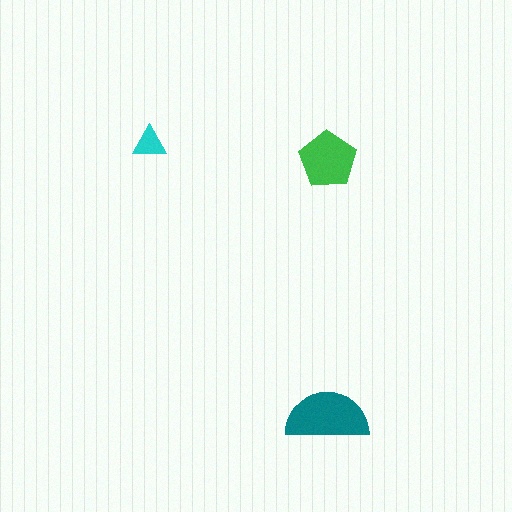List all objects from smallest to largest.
The cyan triangle, the green pentagon, the teal semicircle.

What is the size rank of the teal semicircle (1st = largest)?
1st.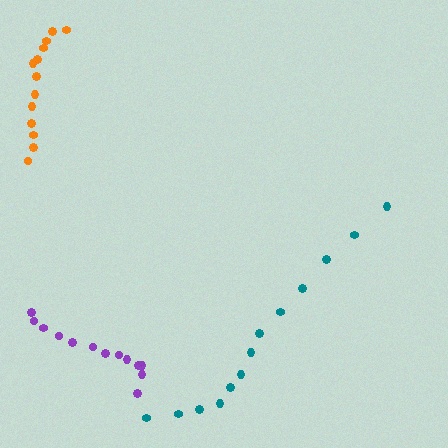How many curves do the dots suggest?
There are 3 distinct paths.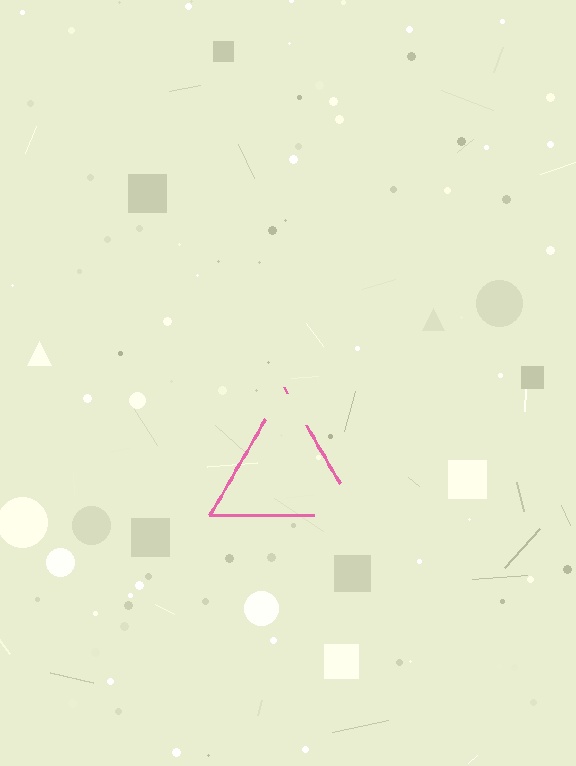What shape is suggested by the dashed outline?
The dashed outline suggests a triangle.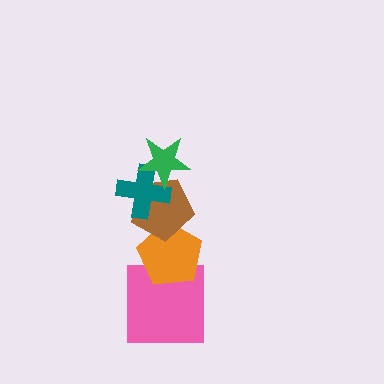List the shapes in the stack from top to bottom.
From top to bottom: the green star, the teal cross, the brown pentagon, the orange pentagon, the pink square.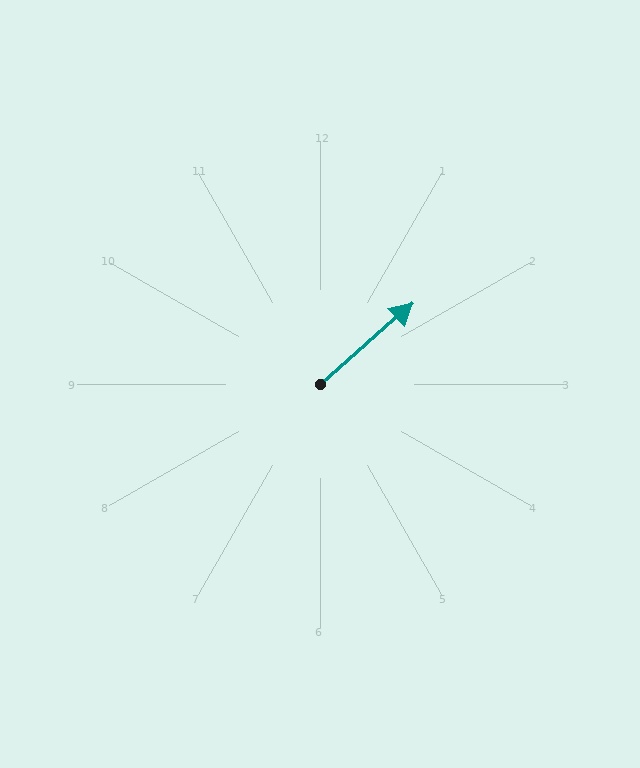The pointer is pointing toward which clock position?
Roughly 2 o'clock.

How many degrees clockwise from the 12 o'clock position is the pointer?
Approximately 49 degrees.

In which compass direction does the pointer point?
Northeast.